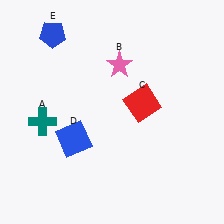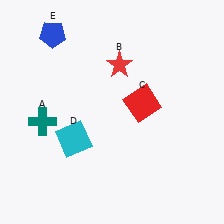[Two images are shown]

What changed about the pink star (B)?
In Image 1, B is pink. In Image 2, it changed to red.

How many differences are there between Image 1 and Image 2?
There are 2 differences between the two images.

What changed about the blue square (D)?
In Image 1, D is blue. In Image 2, it changed to cyan.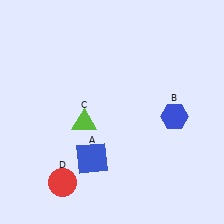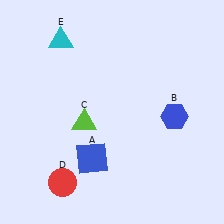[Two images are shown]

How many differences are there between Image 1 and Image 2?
There is 1 difference between the two images.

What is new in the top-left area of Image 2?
A cyan triangle (E) was added in the top-left area of Image 2.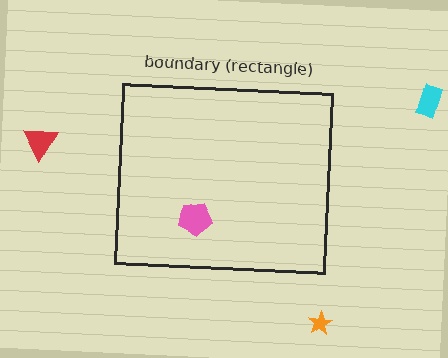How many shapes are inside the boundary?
1 inside, 3 outside.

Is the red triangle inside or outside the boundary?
Outside.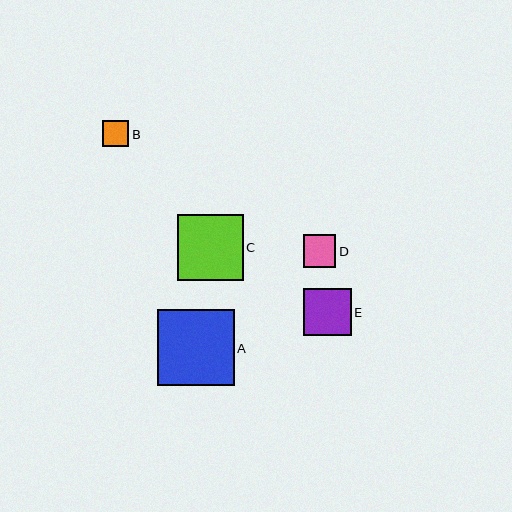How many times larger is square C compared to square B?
Square C is approximately 2.5 times the size of square B.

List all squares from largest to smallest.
From largest to smallest: A, C, E, D, B.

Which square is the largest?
Square A is the largest with a size of approximately 76 pixels.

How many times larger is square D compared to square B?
Square D is approximately 1.2 times the size of square B.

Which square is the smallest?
Square B is the smallest with a size of approximately 26 pixels.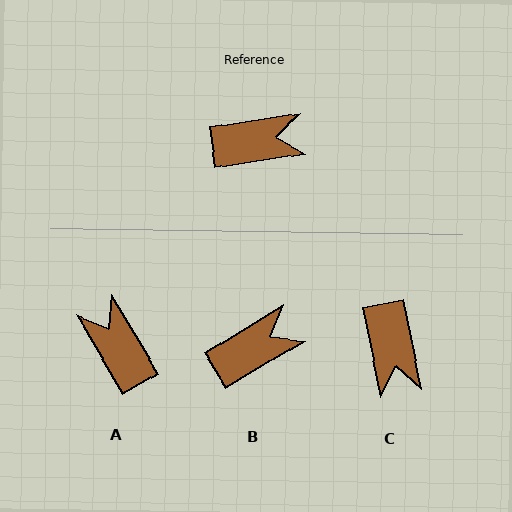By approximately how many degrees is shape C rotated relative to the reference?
Approximately 87 degrees clockwise.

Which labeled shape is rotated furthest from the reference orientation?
A, about 112 degrees away.